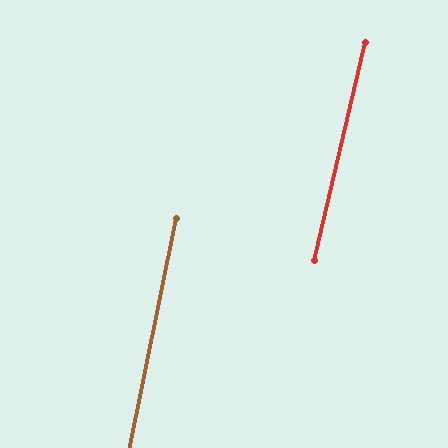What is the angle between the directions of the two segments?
Approximately 2 degrees.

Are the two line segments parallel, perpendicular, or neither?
Parallel — their directions differ by only 1.5°.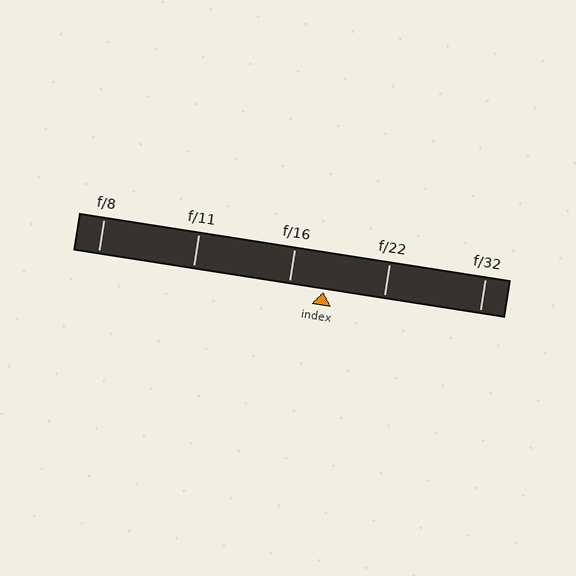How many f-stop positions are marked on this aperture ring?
There are 5 f-stop positions marked.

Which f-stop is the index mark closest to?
The index mark is closest to f/16.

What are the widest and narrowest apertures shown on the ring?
The widest aperture shown is f/8 and the narrowest is f/32.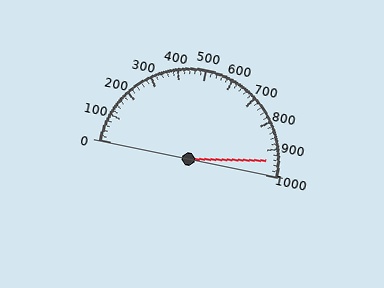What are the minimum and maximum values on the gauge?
The gauge ranges from 0 to 1000.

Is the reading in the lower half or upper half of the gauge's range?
The reading is in the upper half of the range (0 to 1000).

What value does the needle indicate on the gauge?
The needle indicates approximately 940.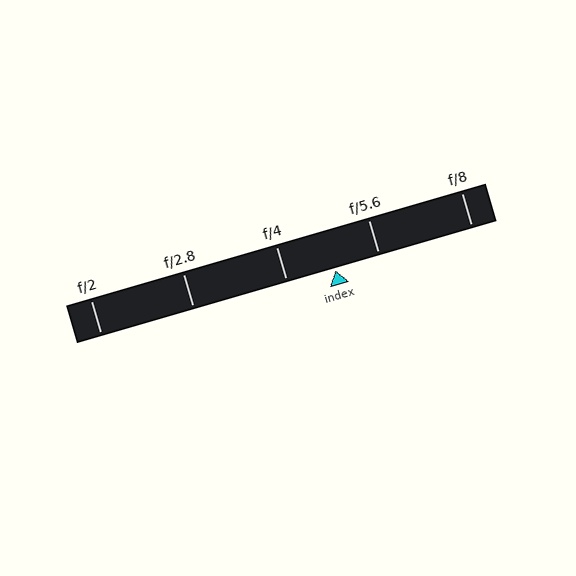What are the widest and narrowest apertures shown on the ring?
The widest aperture shown is f/2 and the narrowest is f/8.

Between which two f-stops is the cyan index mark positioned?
The index mark is between f/4 and f/5.6.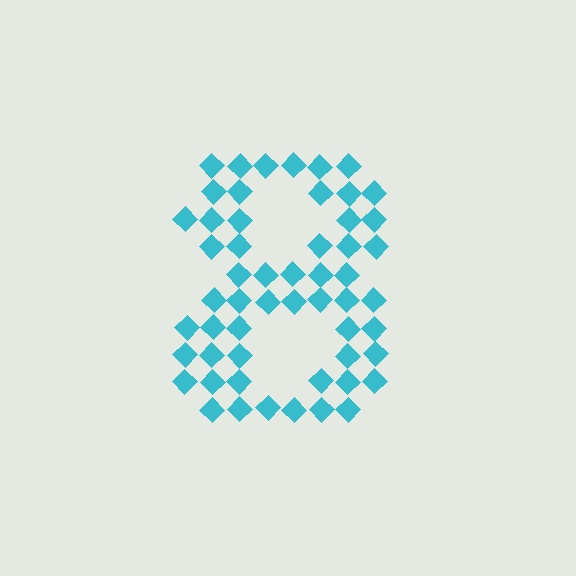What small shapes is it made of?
It is made of small diamonds.